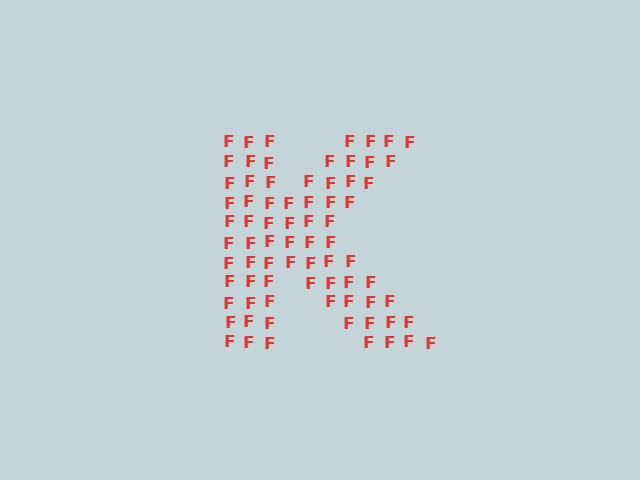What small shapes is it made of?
It is made of small letter F's.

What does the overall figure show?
The overall figure shows the letter K.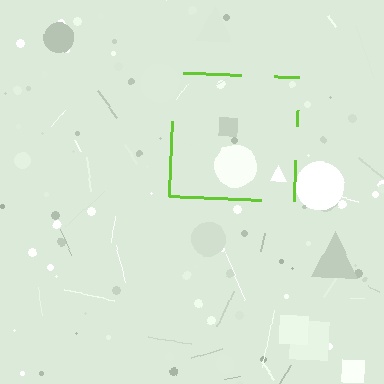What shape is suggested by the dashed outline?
The dashed outline suggests a square.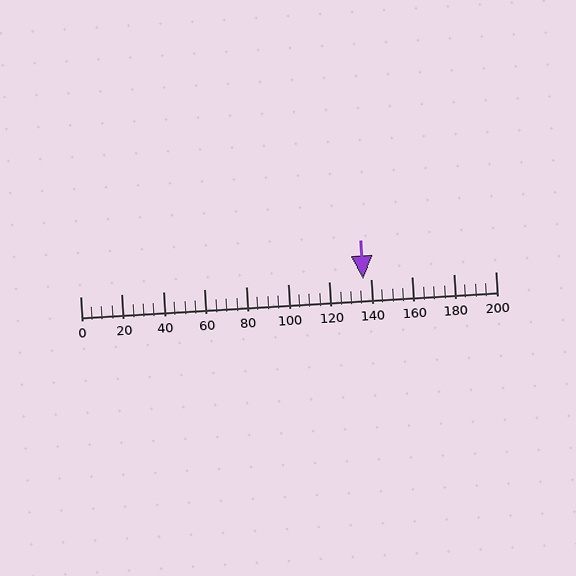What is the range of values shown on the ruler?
The ruler shows values from 0 to 200.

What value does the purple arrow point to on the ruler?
The purple arrow points to approximately 136.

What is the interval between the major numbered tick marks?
The major tick marks are spaced 20 units apart.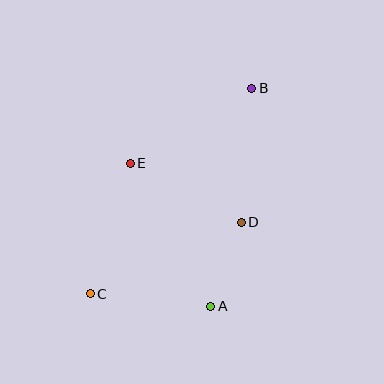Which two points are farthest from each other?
Points B and C are farthest from each other.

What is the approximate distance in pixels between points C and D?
The distance between C and D is approximately 167 pixels.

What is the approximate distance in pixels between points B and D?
The distance between B and D is approximately 134 pixels.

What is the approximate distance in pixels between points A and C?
The distance between A and C is approximately 121 pixels.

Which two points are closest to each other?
Points A and D are closest to each other.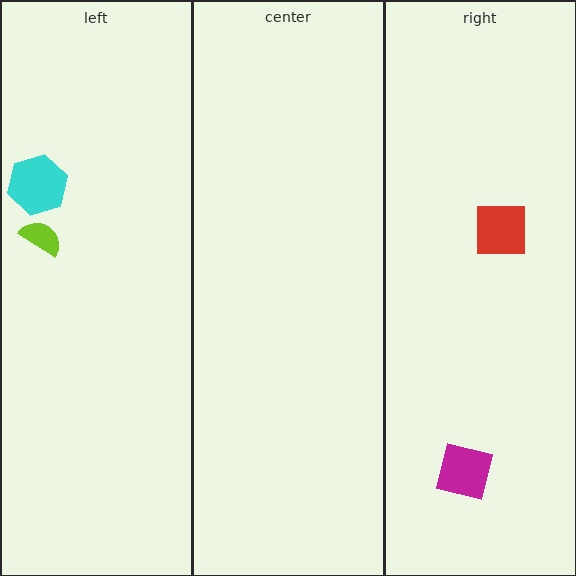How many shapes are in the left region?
2.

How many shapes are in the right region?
2.